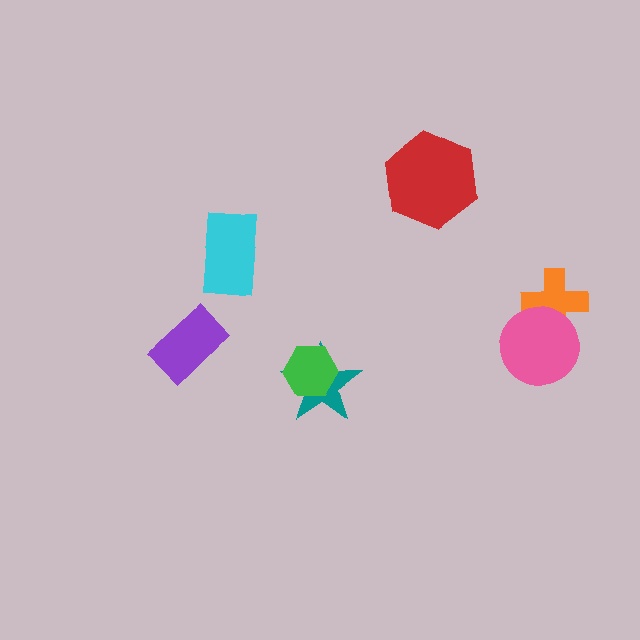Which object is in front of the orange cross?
The pink circle is in front of the orange cross.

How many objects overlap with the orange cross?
1 object overlaps with the orange cross.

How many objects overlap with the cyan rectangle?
0 objects overlap with the cyan rectangle.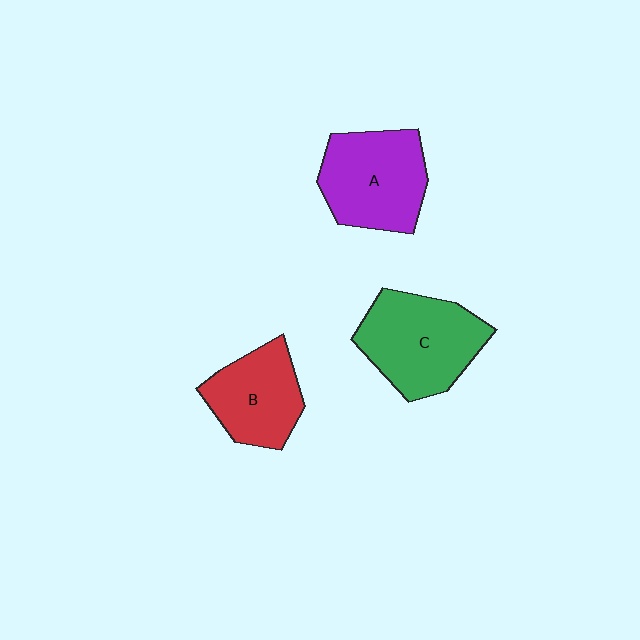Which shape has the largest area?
Shape C (green).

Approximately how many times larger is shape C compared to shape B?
Approximately 1.3 times.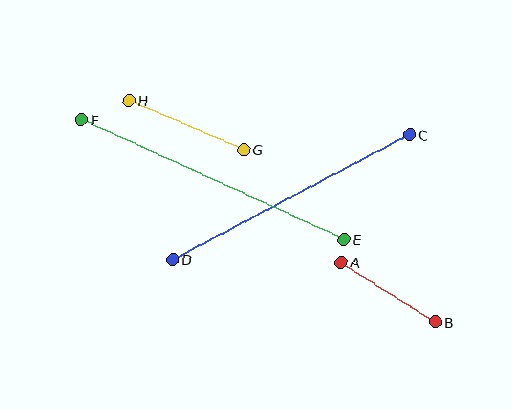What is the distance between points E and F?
The distance is approximately 288 pixels.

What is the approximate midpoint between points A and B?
The midpoint is at approximately (388, 292) pixels.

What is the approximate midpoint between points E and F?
The midpoint is at approximately (213, 179) pixels.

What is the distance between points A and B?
The distance is approximately 111 pixels.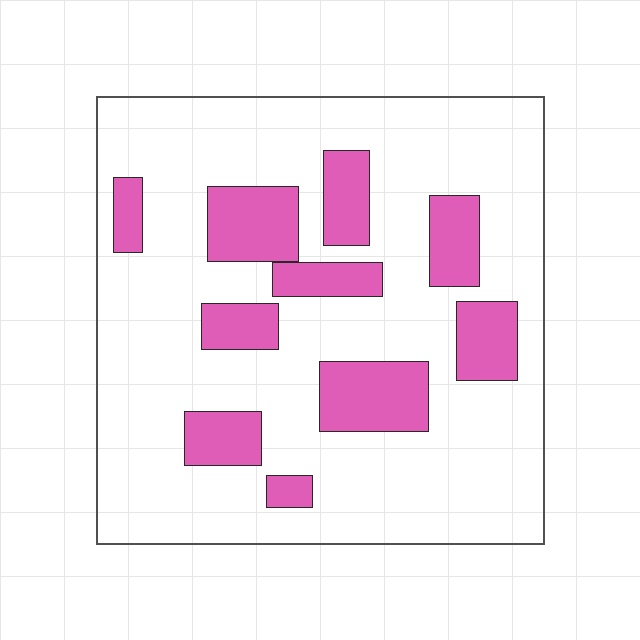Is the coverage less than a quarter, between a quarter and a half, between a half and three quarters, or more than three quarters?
Less than a quarter.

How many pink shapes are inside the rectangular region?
10.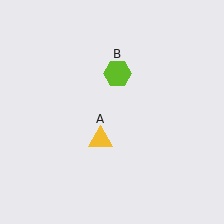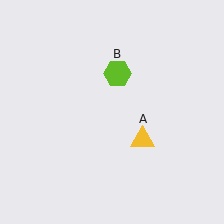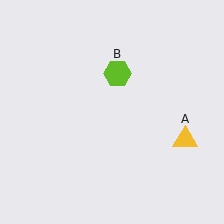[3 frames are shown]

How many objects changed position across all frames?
1 object changed position: yellow triangle (object A).